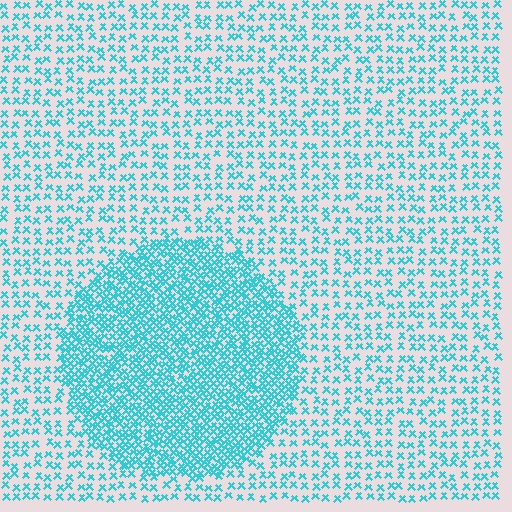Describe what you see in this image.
The image contains small cyan elements arranged at two different densities. A circle-shaped region is visible where the elements are more densely packed than the surrounding area.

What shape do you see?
I see a circle.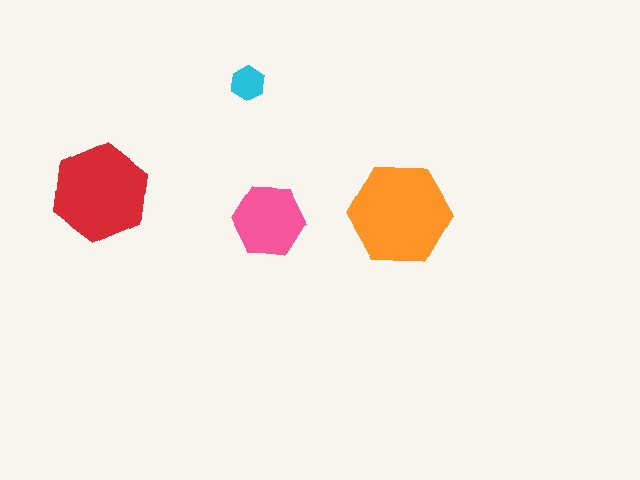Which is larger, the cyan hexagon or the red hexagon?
The red one.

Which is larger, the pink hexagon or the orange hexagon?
The orange one.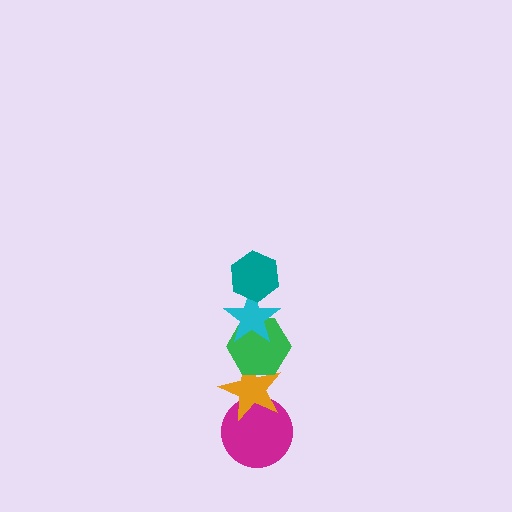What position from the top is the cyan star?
The cyan star is 2nd from the top.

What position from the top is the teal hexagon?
The teal hexagon is 1st from the top.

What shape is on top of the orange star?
The green hexagon is on top of the orange star.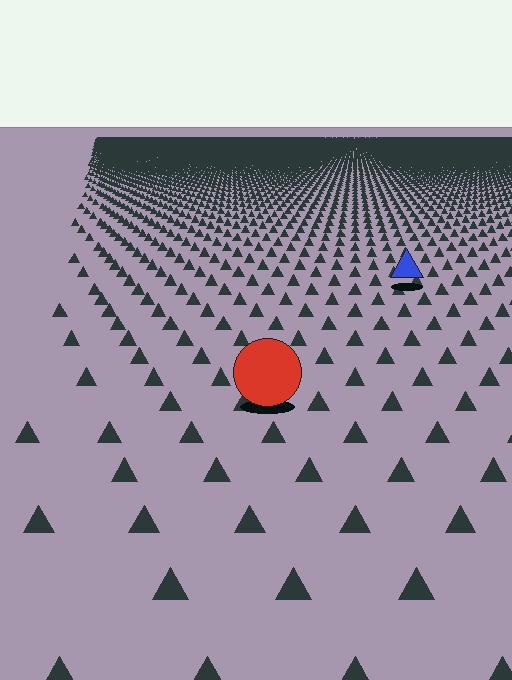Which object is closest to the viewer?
The red circle is closest. The texture marks near it are larger and more spread out.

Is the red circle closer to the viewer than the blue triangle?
Yes. The red circle is closer — you can tell from the texture gradient: the ground texture is coarser near it.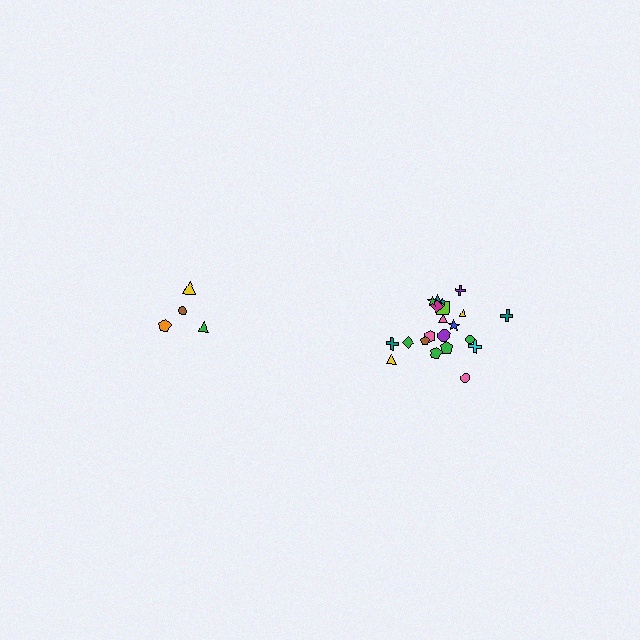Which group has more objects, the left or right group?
The right group.